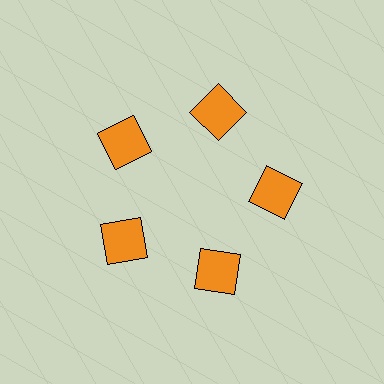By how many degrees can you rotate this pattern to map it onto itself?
The pattern maps onto itself every 72 degrees of rotation.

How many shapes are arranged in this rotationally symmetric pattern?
There are 5 shapes, arranged in 5 groups of 1.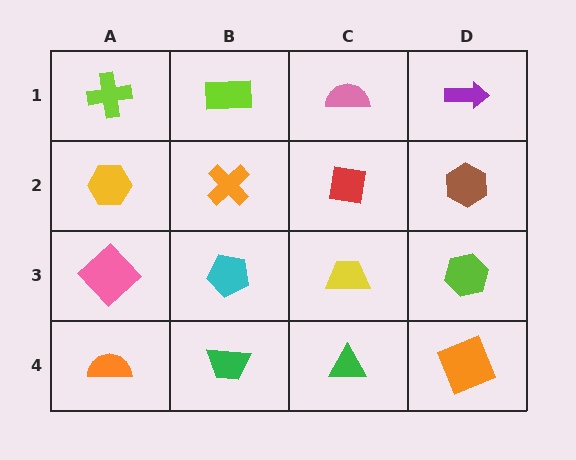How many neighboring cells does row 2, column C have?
4.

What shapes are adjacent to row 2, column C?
A pink semicircle (row 1, column C), a yellow trapezoid (row 3, column C), an orange cross (row 2, column B), a brown hexagon (row 2, column D).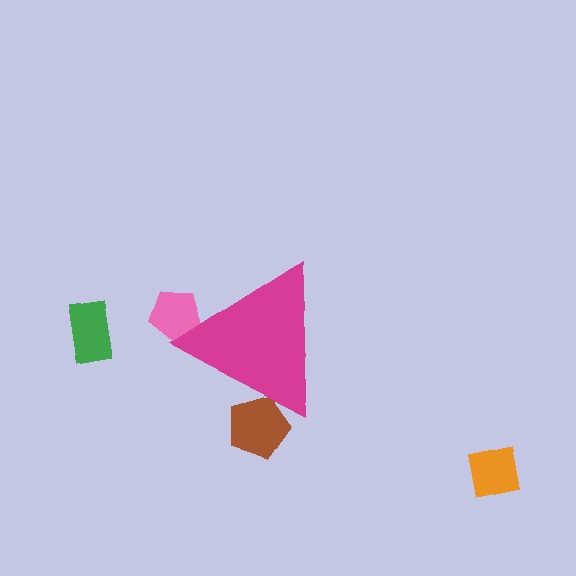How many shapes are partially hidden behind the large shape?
2 shapes are partially hidden.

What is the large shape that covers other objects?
A magenta triangle.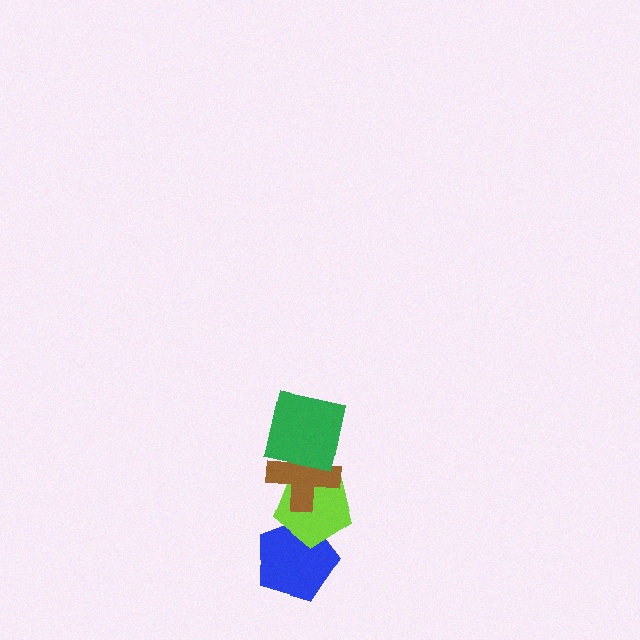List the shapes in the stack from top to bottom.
From top to bottom: the green square, the brown cross, the lime pentagon, the blue pentagon.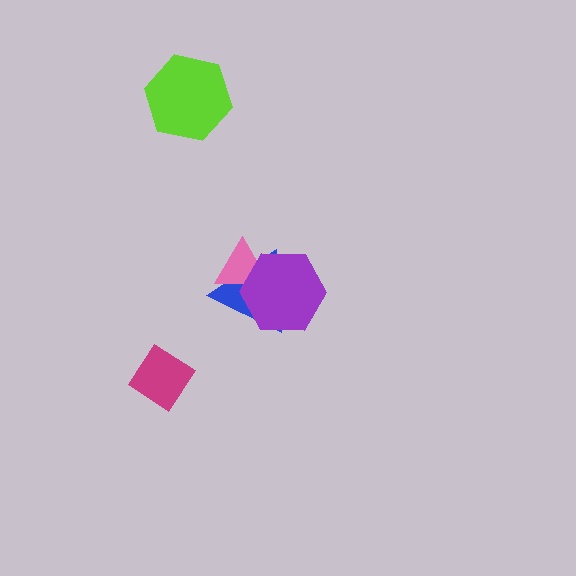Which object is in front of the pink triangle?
The purple hexagon is in front of the pink triangle.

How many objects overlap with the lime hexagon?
0 objects overlap with the lime hexagon.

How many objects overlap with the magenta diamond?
0 objects overlap with the magenta diamond.